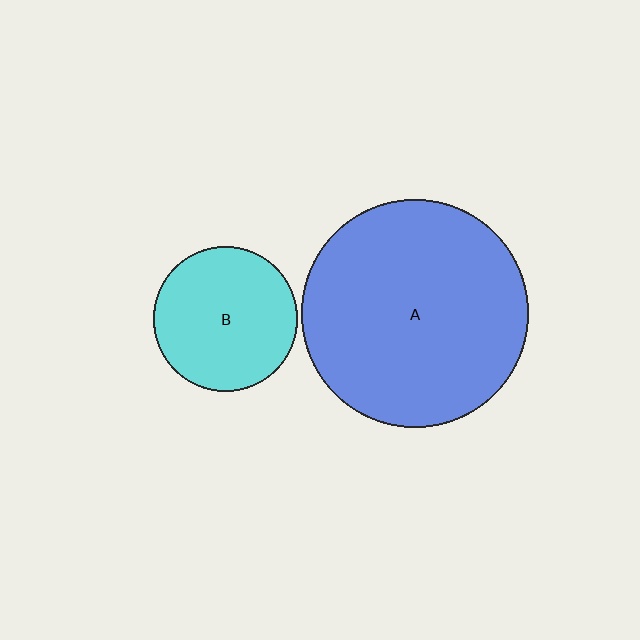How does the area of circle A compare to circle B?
Approximately 2.5 times.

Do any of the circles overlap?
No, none of the circles overlap.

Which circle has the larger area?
Circle A (blue).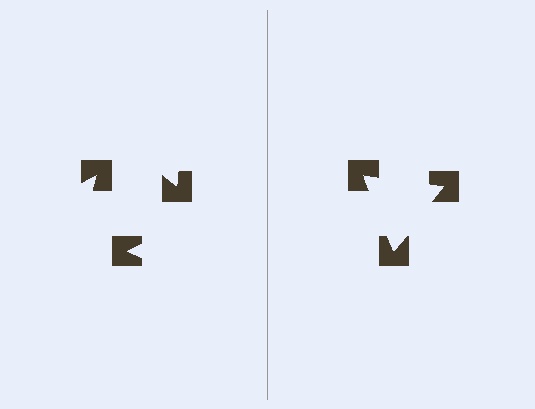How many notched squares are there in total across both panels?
6 — 3 on each side.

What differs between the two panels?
The notched squares are positioned identically on both sides; only the wedge orientations differ. On the right they align to a triangle; on the left they are misaligned.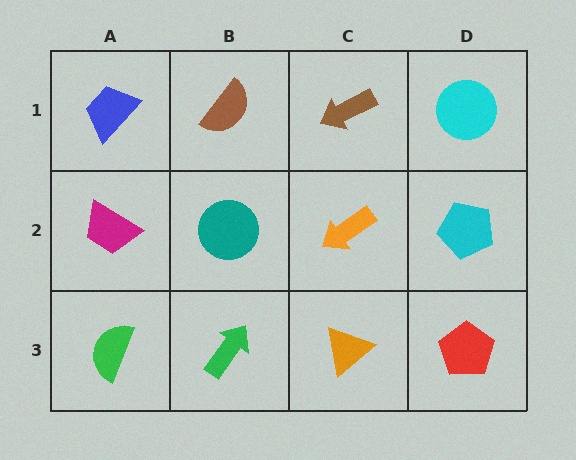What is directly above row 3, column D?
A cyan pentagon.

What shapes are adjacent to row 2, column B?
A brown semicircle (row 1, column B), a green arrow (row 3, column B), a magenta trapezoid (row 2, column A), an orange arrow (row 2, column C).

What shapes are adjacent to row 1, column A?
A magenta trapezoid (row 2, column A), a brown semicircle (row 1, column B).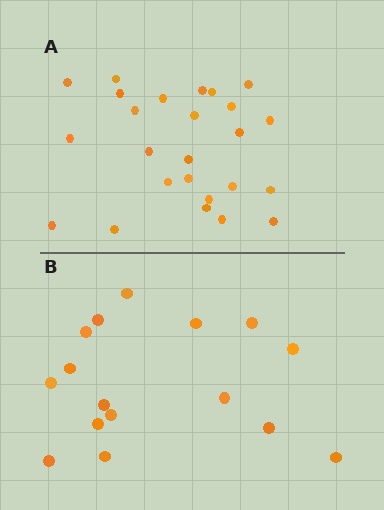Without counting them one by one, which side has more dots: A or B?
Region A (the top region) has more dots.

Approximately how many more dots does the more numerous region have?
Region A has roughly 8 or so more dots than region B.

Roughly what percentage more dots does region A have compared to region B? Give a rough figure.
About 55% more.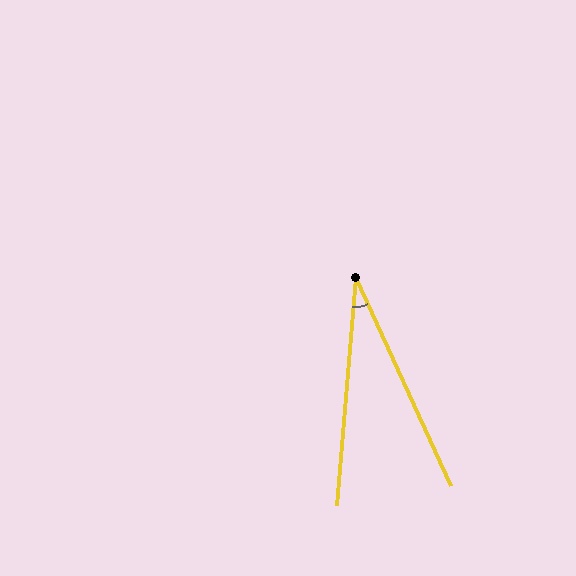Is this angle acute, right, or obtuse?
It is acute.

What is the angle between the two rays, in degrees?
Approximately 29 degrees.